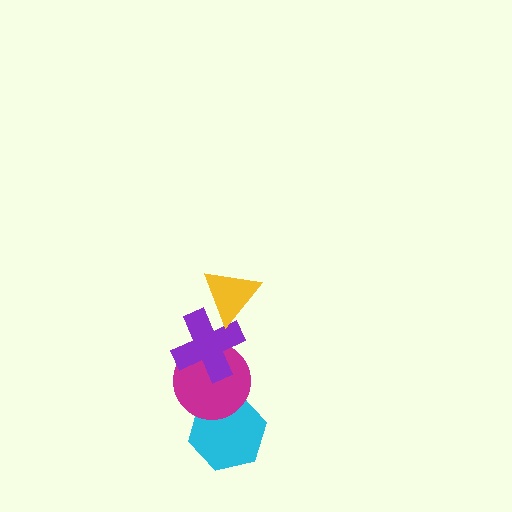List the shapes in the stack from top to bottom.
From top to bottom: the yellow triangle, the purple cross, the magenta circle, the cyan hexagon.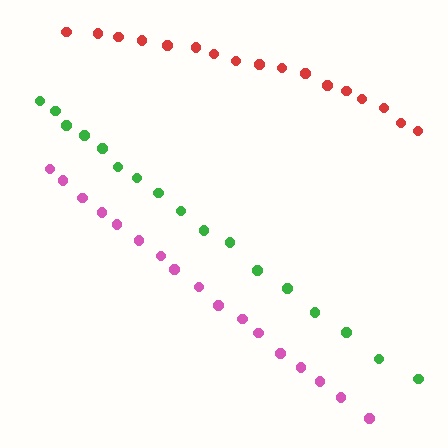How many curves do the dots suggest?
There are 3 distinct paths.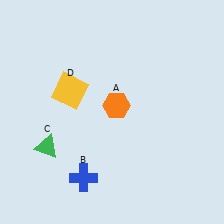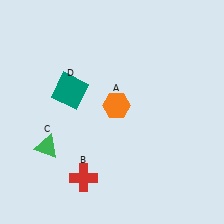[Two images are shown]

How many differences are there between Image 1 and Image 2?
There are 2 differences between the two images.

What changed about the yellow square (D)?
In Image 1, D is yellow. In Image 2, it changed to teal.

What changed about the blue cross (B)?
In Image 1, B is blue. In Image 2, it changed to red.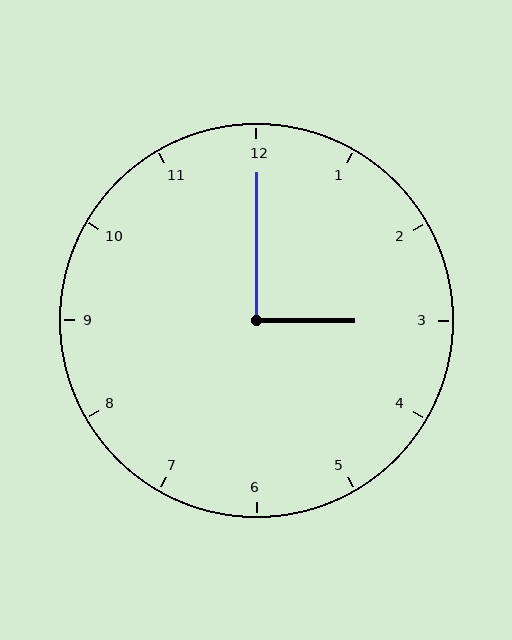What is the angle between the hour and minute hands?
Approximately 90 degrees.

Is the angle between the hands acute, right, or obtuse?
It is right.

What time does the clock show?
3:00.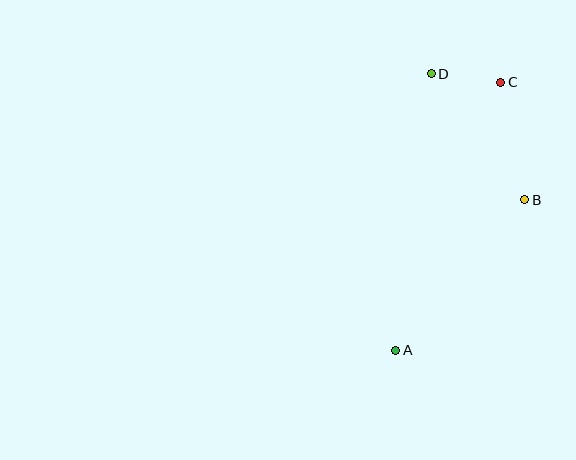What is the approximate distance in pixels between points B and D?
The distance between B and D is approximately 157 pixels.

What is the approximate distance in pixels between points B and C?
The distance between B and C is approximately 120 pixels.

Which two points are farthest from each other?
Points A and C are farthest from each other.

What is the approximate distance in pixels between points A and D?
The distance between A and D is approximately 279 pixels.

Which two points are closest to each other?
Points C and D are closest to each other.